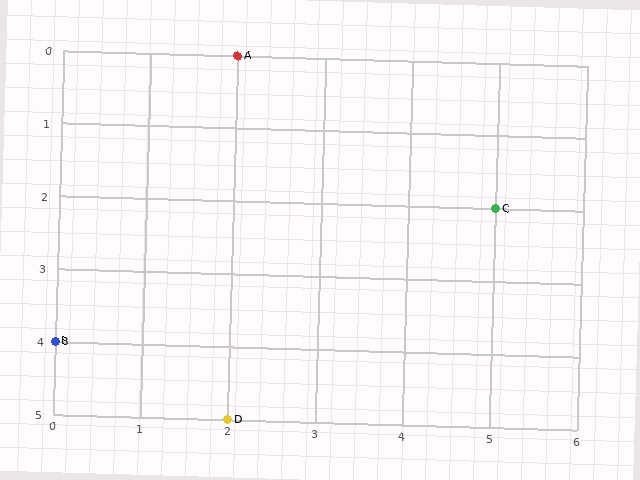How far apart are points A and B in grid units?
Points A and B are 2 columns and 4 rows apart (about 4.5 grid units diagonally).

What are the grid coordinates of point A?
Point A is at grid coordinates (2, 0).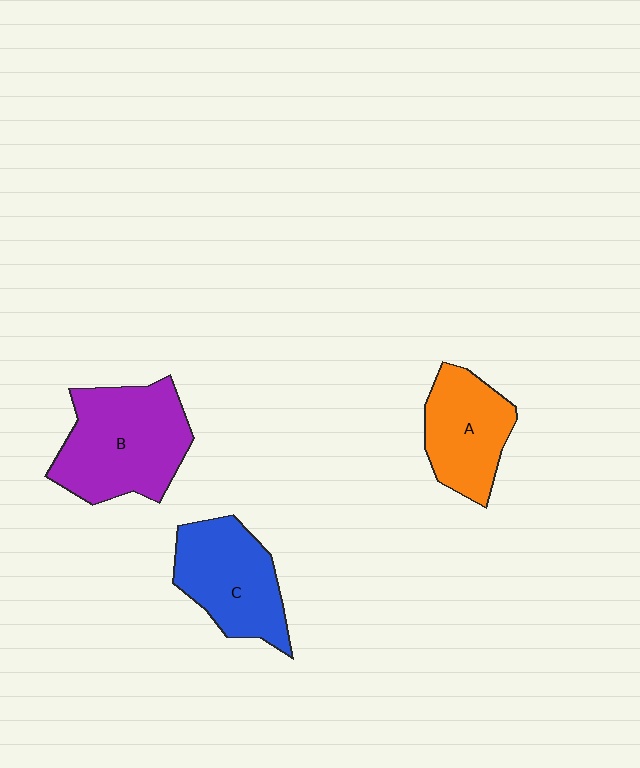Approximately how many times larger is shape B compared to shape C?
Approximately 1.3 times.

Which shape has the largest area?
Shape B (purple).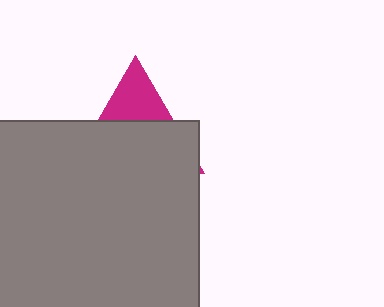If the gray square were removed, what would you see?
You would see the complete magenta triangle.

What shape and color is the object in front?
The object in front is a gray square.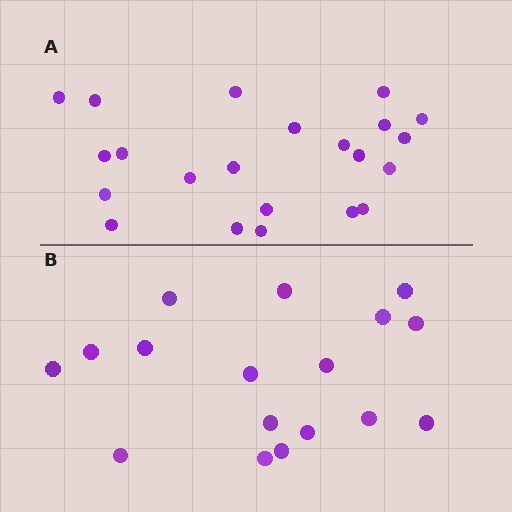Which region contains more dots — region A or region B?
Region A (the top region) has more dots.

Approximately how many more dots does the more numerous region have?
Region A has about 5 more dots than region B.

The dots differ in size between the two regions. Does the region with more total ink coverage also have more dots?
No. Region B has more total ink coverage because its dots are larger, but region A actually contains more individual dots. Total area can be misleading — the number of items is what matters here.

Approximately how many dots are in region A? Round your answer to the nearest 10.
About 20 dots. (The exact count is 22, which rounds to 20.)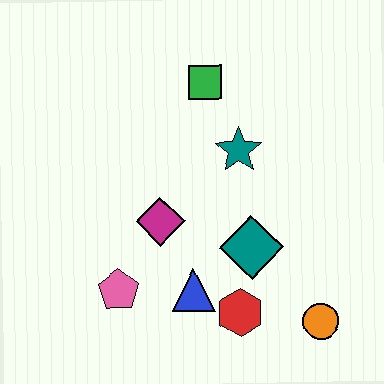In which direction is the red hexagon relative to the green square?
The red hexagon is below the green square.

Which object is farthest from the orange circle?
The green square is farthest from the orange circle.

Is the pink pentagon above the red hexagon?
Yes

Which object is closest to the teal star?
The green square is closest to the teal star.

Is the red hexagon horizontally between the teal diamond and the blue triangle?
Yes